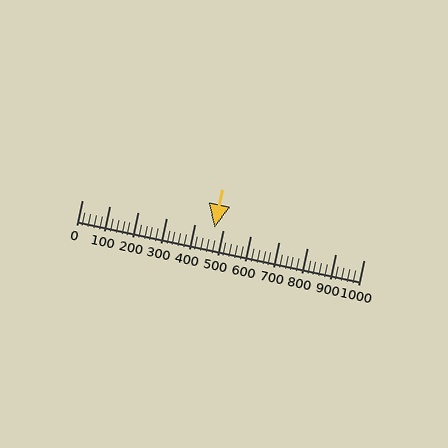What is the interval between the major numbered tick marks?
The major tick marks are spaced 100 units apart.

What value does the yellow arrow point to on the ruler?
The yellow arrow points to approximately 471.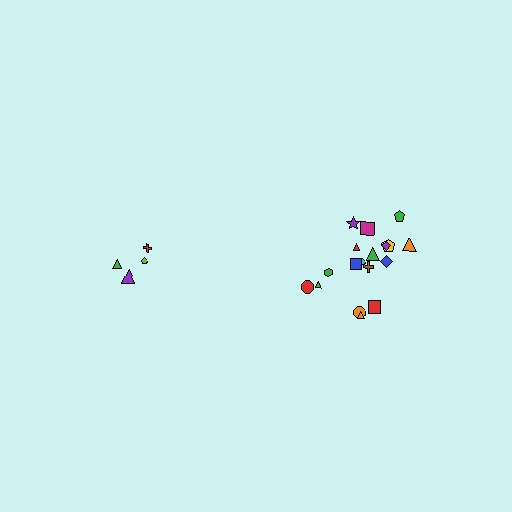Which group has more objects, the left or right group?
The right group.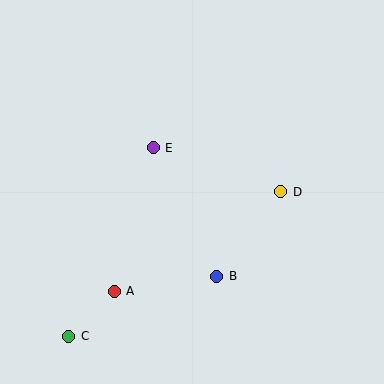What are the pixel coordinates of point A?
Point A is at (114, 291).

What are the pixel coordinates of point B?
Point B is at (217, 276).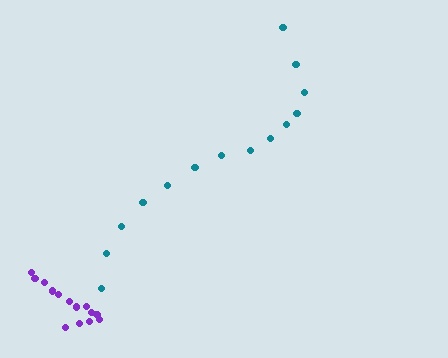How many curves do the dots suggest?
There are 2 distinct paths.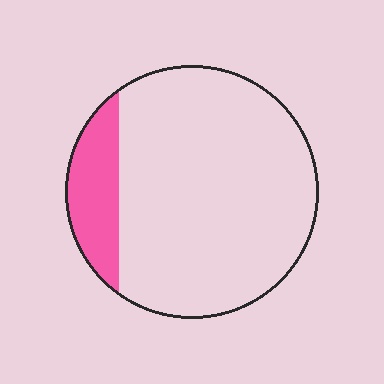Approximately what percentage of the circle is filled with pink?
Approximately 15%.